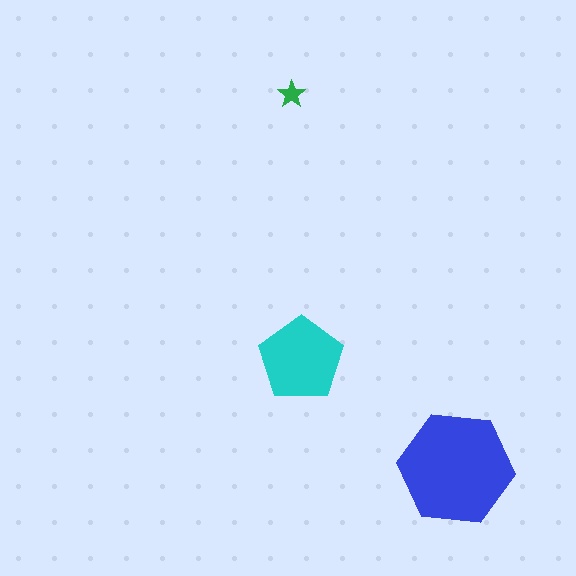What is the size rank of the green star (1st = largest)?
3rd.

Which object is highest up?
The green star is topmost.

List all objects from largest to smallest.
The blue hexagon, the cyan pentagon, the green star.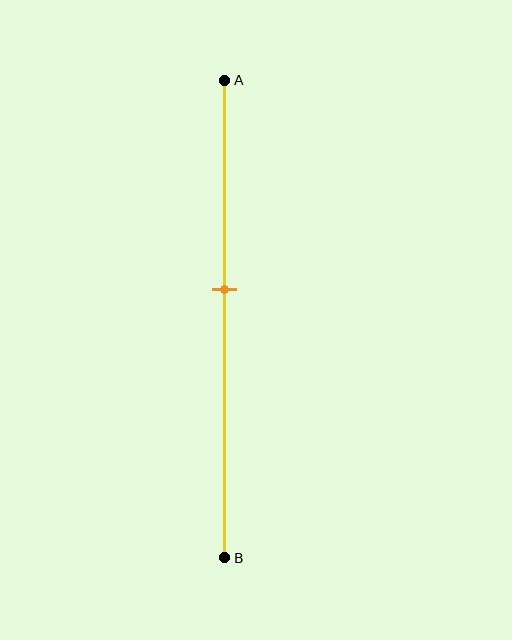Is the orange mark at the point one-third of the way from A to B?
No, the mark is at about 45% from A, not at the 33% one-third point.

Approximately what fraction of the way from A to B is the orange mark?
The orange mark is approximately 45% of the way from A to B.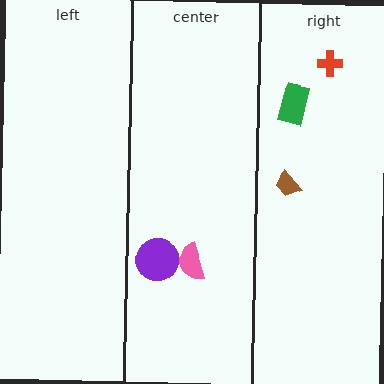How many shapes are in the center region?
2.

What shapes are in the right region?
The red cross, the brown trapezoid, the green rectangle.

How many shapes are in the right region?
3.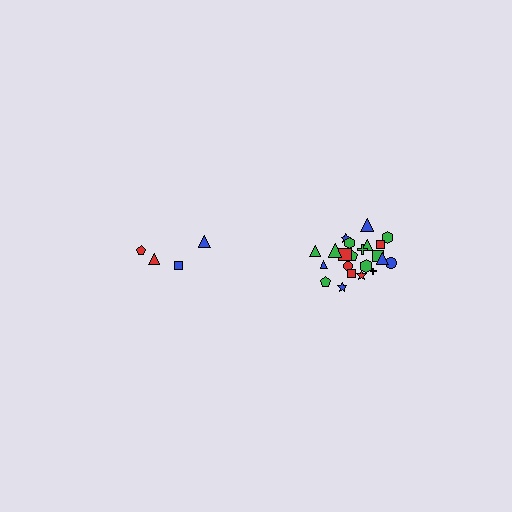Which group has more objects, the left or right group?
The right group.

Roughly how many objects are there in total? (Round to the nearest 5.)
Roughly 25 objects in total.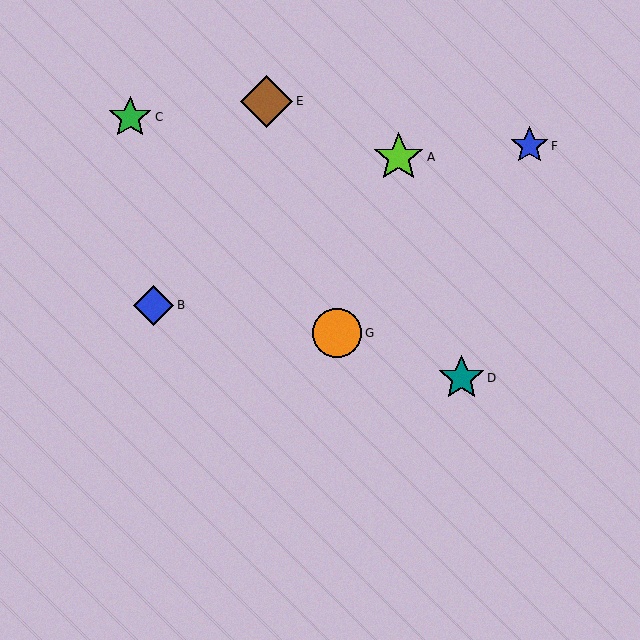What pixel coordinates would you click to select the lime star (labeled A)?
Click at (399, 157) to select the lime star A.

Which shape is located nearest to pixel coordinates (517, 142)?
The blue star (labeled F) at (530, 146) is nearest to that location.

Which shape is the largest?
The brown diamond (labeled E) is the largest.